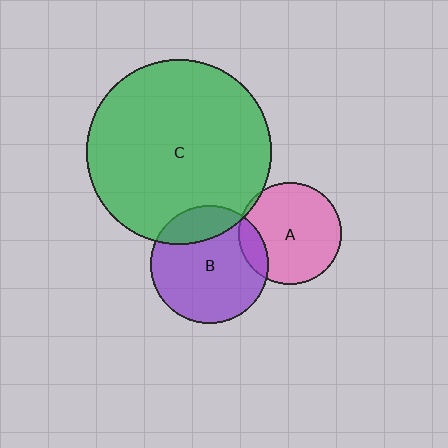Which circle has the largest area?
Circle C (green).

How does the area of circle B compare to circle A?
Approximately 1.3 times.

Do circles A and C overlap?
Yes.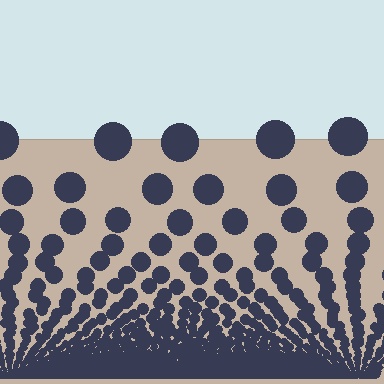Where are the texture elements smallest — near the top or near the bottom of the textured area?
Near the bottom.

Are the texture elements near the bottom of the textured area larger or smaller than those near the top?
Smaller. The gradient is inverted — elements near the bottom are smaller and denser.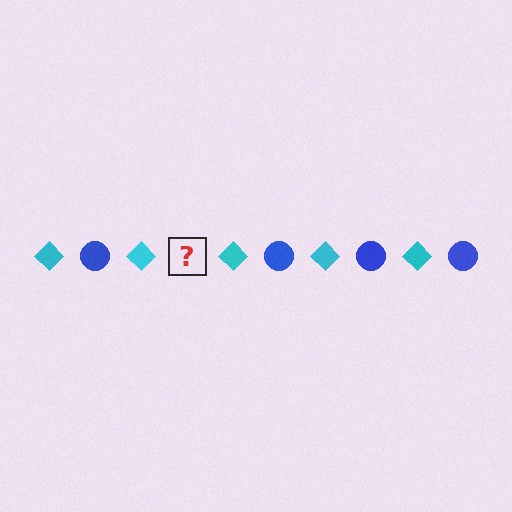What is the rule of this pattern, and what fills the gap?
The rule is that the pattern alternates between cyan diamond and blue circle. The gap should be filled with a blue circle.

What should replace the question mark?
The question mark should be replaced with a blue circle.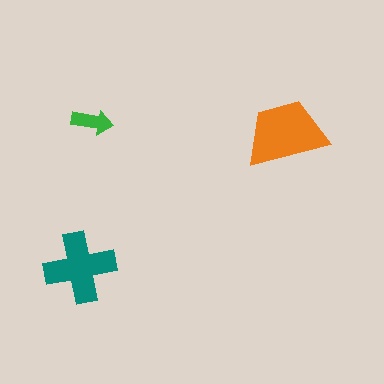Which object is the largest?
The orange trapezoid.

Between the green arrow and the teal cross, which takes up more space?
The teal cross.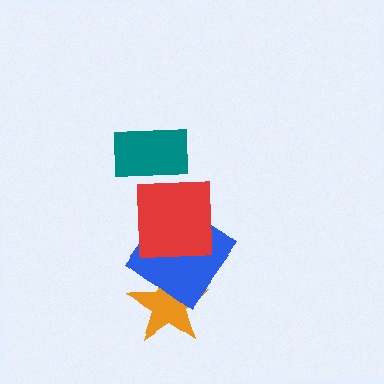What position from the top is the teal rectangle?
The teal rectangle is 1st from the top.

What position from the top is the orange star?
The orange star is 4th from the top.